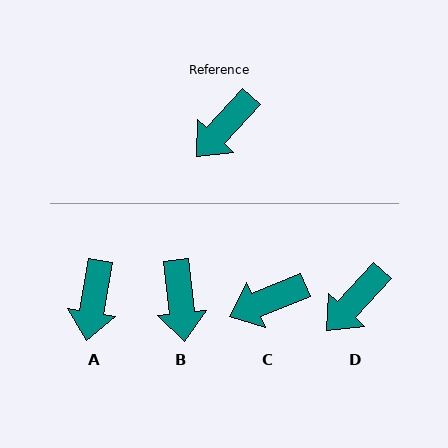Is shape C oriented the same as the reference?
No, it is off by about 25 degrees.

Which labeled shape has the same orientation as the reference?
D.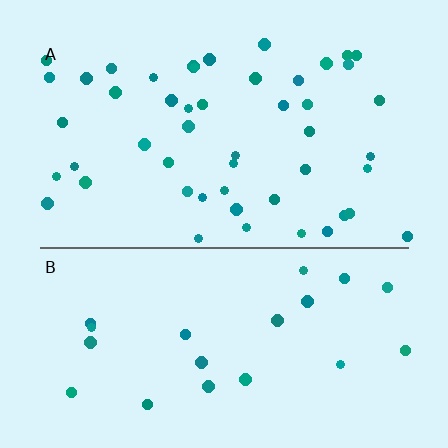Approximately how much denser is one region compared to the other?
Approximately 2.3× — region A over region B.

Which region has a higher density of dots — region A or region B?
A (the top).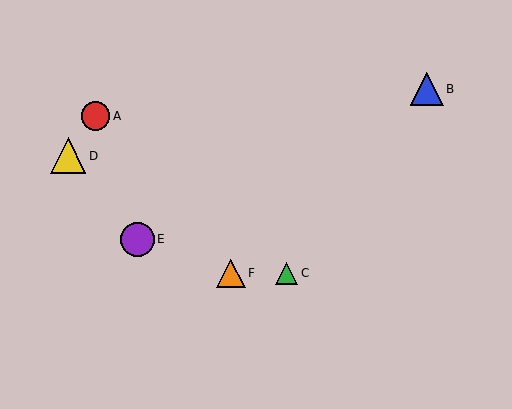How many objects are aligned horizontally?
2 objects (C, F) are aligned horizontally.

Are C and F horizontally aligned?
Yes, both are at y≈273.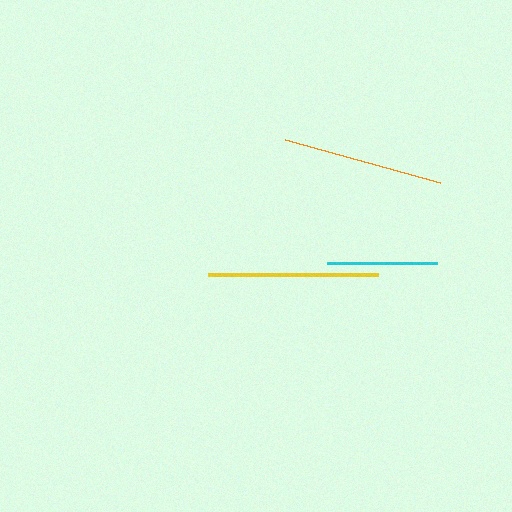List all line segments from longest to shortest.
From longest to shortest: yellow, orange, cyan.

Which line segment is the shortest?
The cyan line is the shortest at approximately 110 pixels.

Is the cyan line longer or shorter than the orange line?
The orange line is longer than the cyan line.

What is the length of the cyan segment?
The cyan segment is approximately 110 pixels long.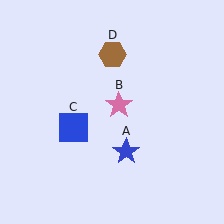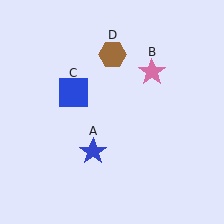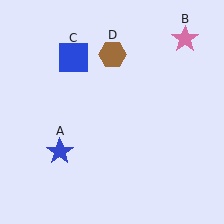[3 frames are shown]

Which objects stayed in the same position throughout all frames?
Brown hexagon (object D) remained stationary.